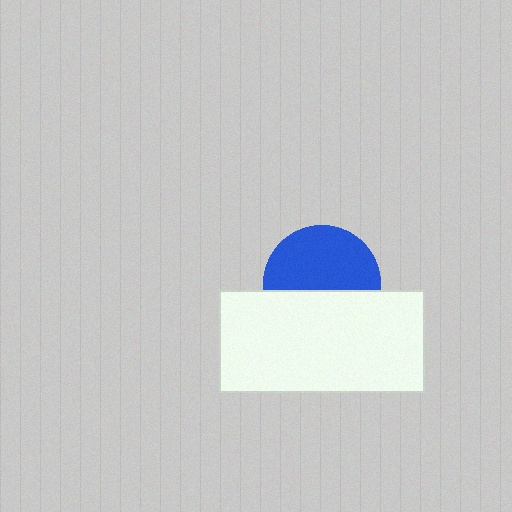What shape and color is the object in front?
The object in front is a white rectangle.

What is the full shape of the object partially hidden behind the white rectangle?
The partially hidden object is a blue circle.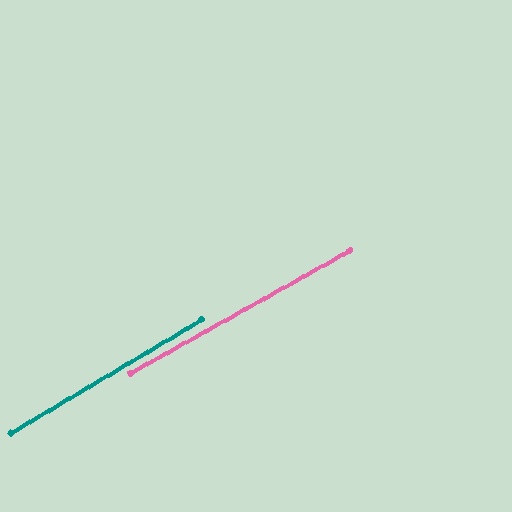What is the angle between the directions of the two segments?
Approximately 1 degree.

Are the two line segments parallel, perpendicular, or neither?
Parallel — their directions differ by only 1.4°.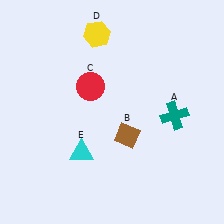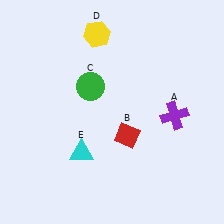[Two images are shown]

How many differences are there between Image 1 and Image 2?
There are 3 differences between the two images.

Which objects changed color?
A changed from teal to purple. B changed from brown to red. C changed from red to green.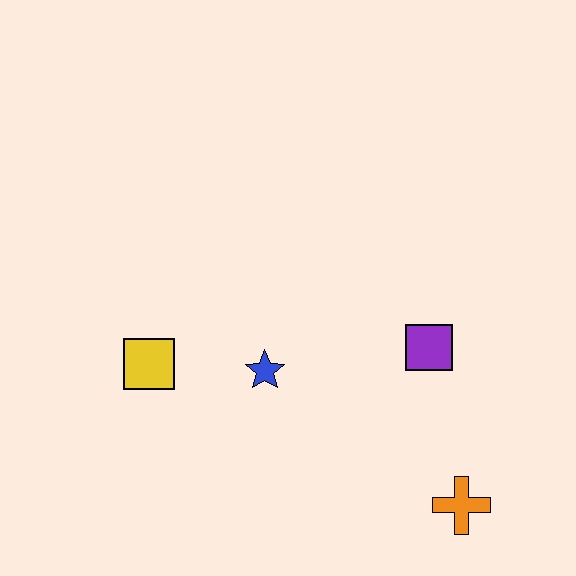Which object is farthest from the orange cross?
The yellow square is farthest from the orange cross.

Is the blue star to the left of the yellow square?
No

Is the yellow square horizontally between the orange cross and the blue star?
No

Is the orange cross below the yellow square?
Yes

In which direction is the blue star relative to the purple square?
The blue star is to the left of the purple square.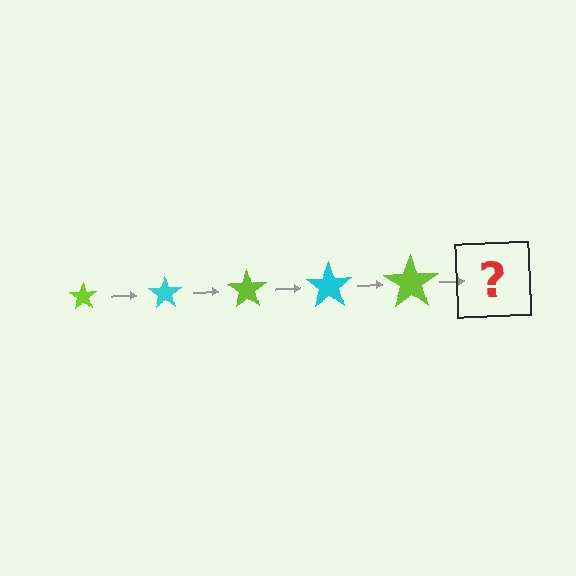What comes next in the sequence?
The next element should be a cyan star, larger than the previous one.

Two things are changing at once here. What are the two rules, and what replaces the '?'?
The two rules are that the star grows larger each step and the color cycles through lime and cyan. The '?' should be a cyan star, larger than the previous one.